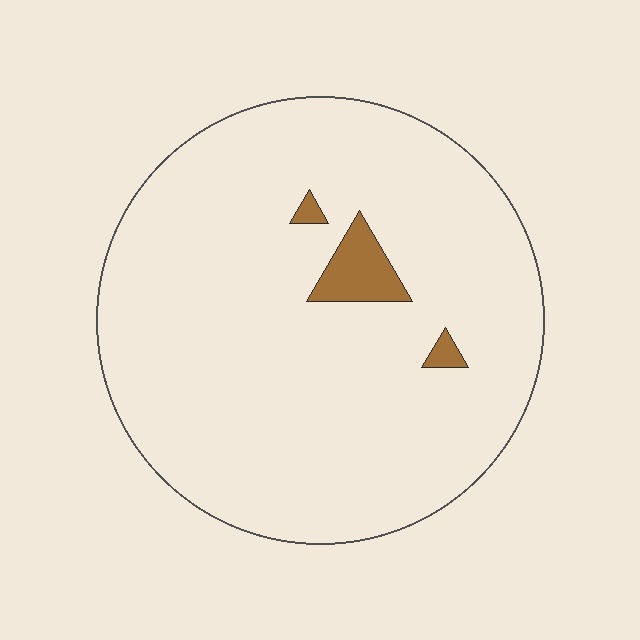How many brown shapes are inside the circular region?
3.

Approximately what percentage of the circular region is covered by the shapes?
Approximately 5%.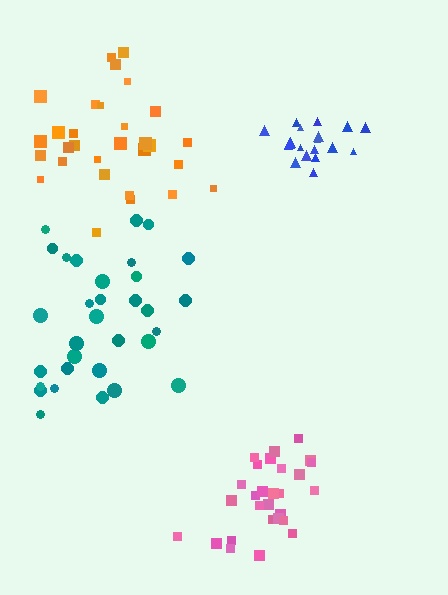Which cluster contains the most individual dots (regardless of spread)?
Teal (34).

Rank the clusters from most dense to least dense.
blue, pink, orange, teal.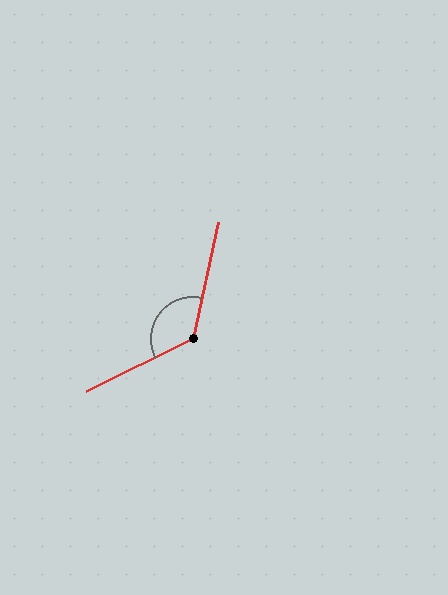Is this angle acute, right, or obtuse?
It is obtuse.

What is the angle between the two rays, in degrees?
Approximately 129 degrees.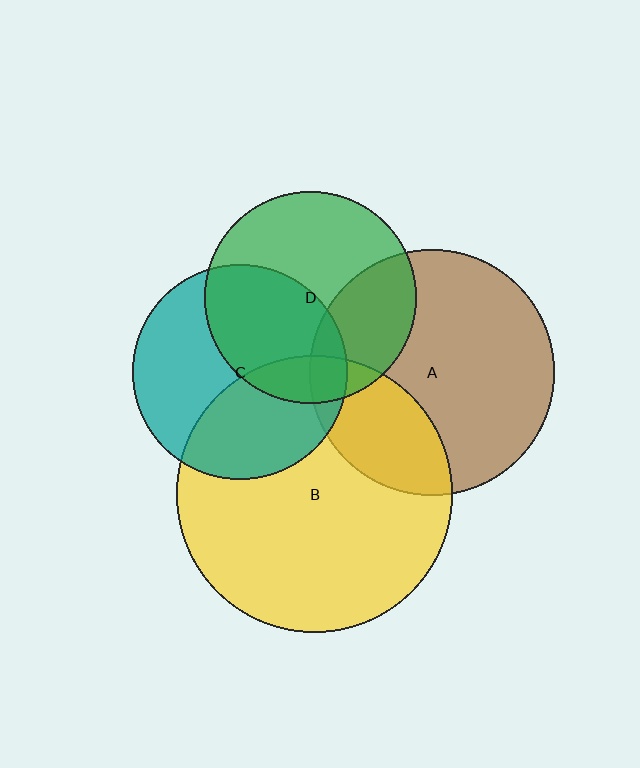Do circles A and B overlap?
Yes.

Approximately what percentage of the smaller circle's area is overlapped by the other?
Approximately 25%.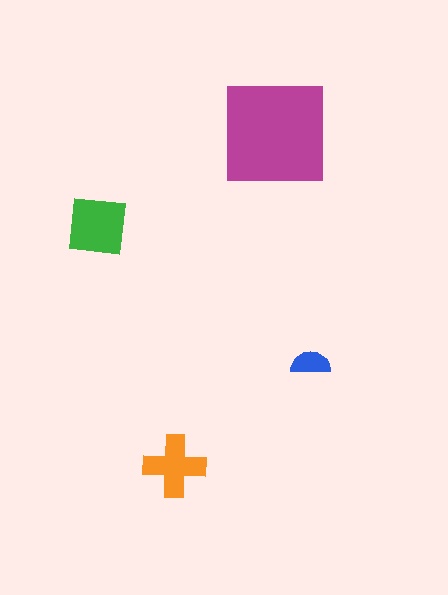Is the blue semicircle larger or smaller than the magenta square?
Smaller.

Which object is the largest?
The magenta square.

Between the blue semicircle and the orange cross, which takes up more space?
The orange cross.